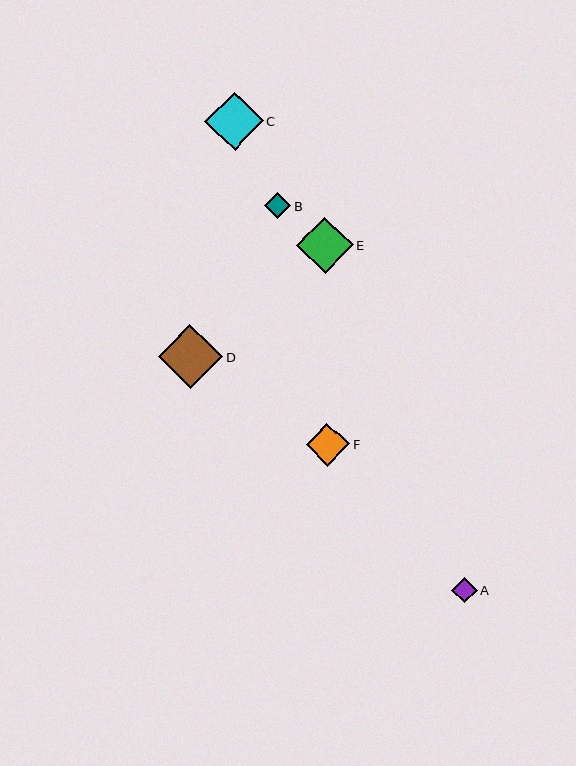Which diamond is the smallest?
Diamond A is the smallest with a size of approximately 25 pixels.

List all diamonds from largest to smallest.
From largest to smallest: D, C, E, F, B, A.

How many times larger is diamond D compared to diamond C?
Diamond D is approximately 1.1 times the size of diamond C.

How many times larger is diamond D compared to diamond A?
Diamond D is approximately 2.5 times the size of diamond A.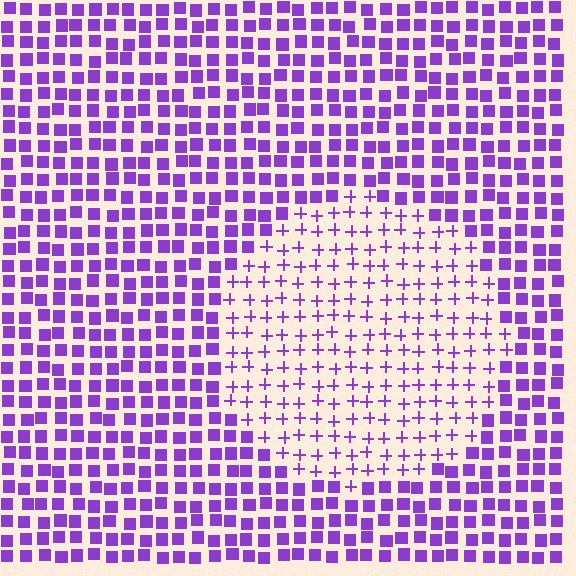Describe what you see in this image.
The image is filled with small purple elements arranged in a uniform grid. A circle-shaped region contains plus signs, while the surrounding area contains squares. The boundary is defined purely by the change in element shape.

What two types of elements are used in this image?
The image uses plus signs inside the circle region and squares outside it.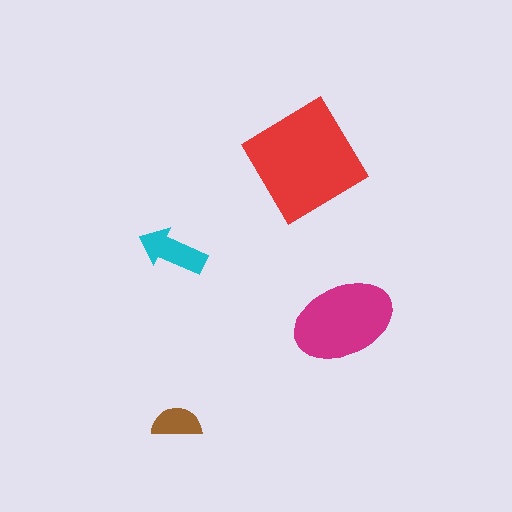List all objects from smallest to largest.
The brown semicircle, the cyan arrow, the magenta ellipse, the red diamond.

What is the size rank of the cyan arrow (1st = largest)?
3rd.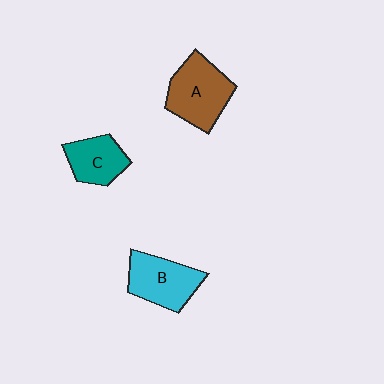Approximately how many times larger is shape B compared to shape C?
Approximately 1.3 times.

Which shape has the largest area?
Shape A (brown).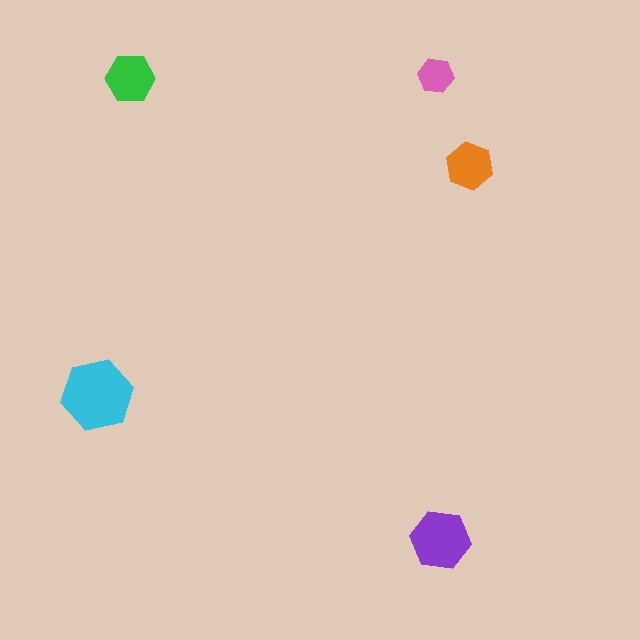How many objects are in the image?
There are 5 objects in the image.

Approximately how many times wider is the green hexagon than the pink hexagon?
About 1.5 times wider.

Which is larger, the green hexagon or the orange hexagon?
The green one.